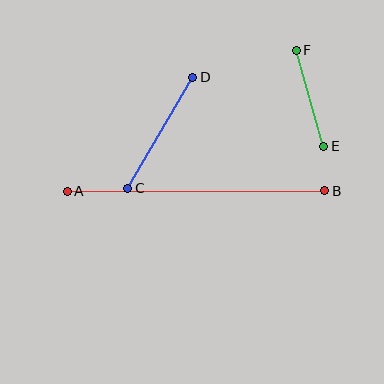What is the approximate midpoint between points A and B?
The midpoint is at approximately (196, 191) pixels.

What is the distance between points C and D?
The distance is approximately 129 pixels.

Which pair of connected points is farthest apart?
Points A and B are farthest apart.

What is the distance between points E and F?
The distance is approximately 100 pixels.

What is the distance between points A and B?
The distance is approximately 257 pixels.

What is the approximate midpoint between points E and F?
The midpoint is at approximately (310, 98) pixels.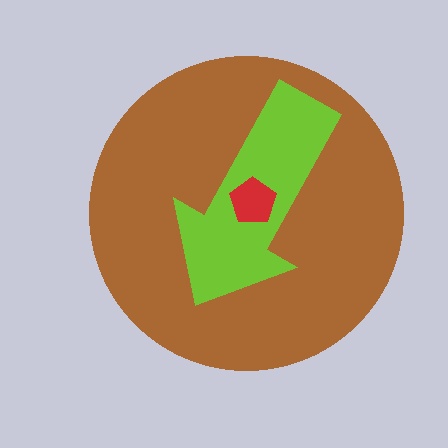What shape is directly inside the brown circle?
The lime arrow.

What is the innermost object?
The red pentagon.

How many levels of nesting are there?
3.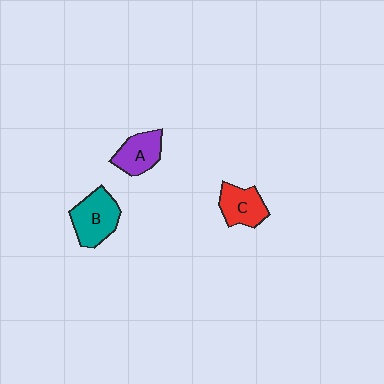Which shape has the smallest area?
Shape A (purple).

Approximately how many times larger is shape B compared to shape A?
Approximately 1.3 times.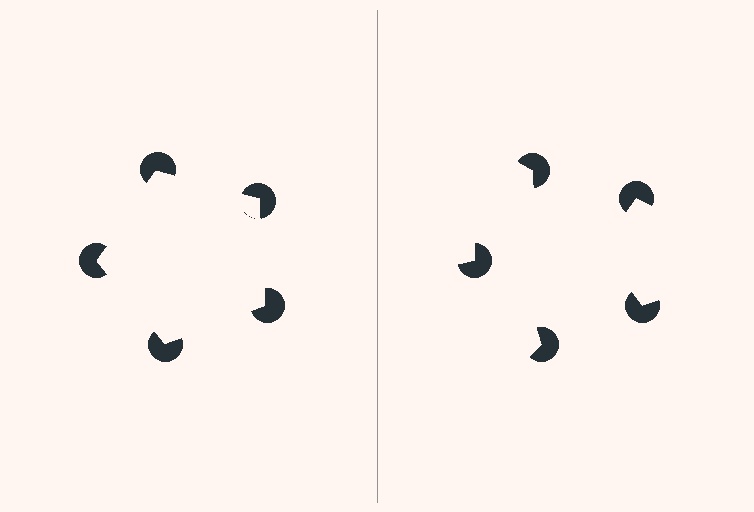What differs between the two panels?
The pac-man discs are positioned identically on both sides; only the wedge orientations differ. On the left they align to a pentagon; on the right they are misaligned.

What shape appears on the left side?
An illusory pentagon.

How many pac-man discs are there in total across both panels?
10 — 5 on each side.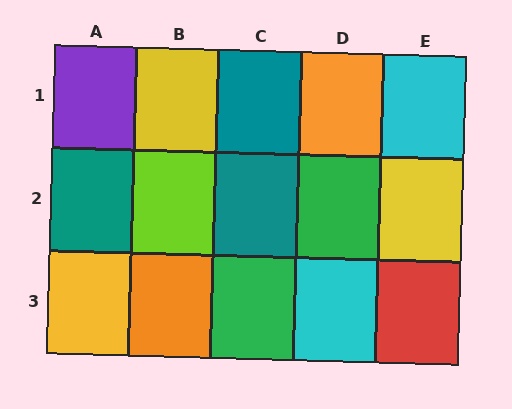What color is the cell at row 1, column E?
Cyan.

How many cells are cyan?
2 cells are cyan.